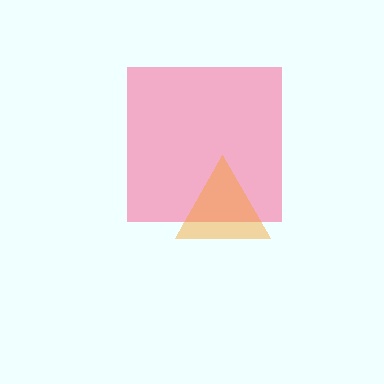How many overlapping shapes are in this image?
There are 2 overlapping shapes in the image.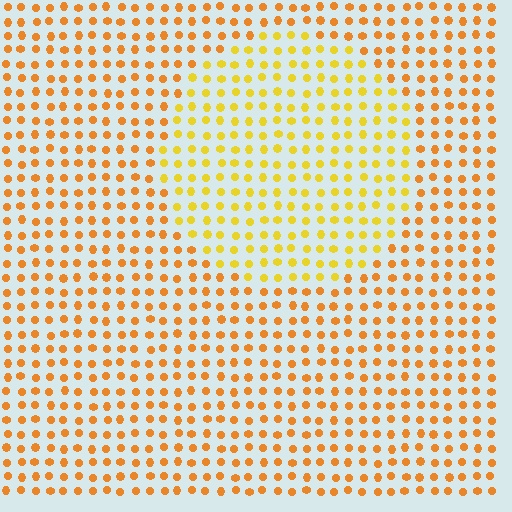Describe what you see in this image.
The image is filled with small orange elements in a uniform arrangement. A circle-shaped region is visible where the elements are tinted to a slightly different hue, forming a subtle color boundary.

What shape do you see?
I see a circle.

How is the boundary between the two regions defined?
The boundary is defined purely by a slight shift in hue (about 24 degrees). Spacing, size, and orientation are identical on both sides.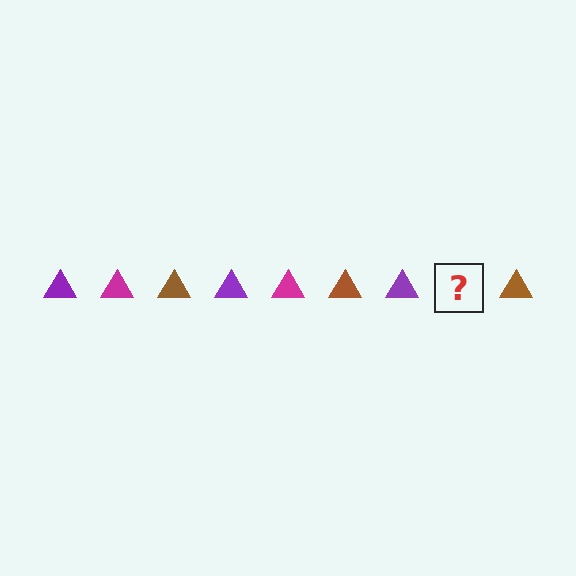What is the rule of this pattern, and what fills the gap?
The rule is that the pattern cycles through purple, magenta, brown triangles. The gap should be filled with a magenta triangle.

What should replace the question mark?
The question mark should be replaced with a magenta triangle.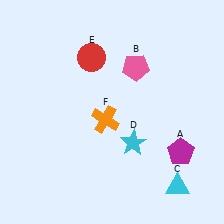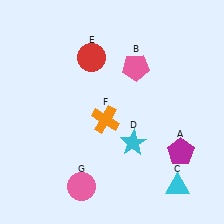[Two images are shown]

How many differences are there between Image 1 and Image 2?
There is 1 difference between the two images.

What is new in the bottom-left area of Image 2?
A pink circle (G) was added in the bottom-left area of Image 2.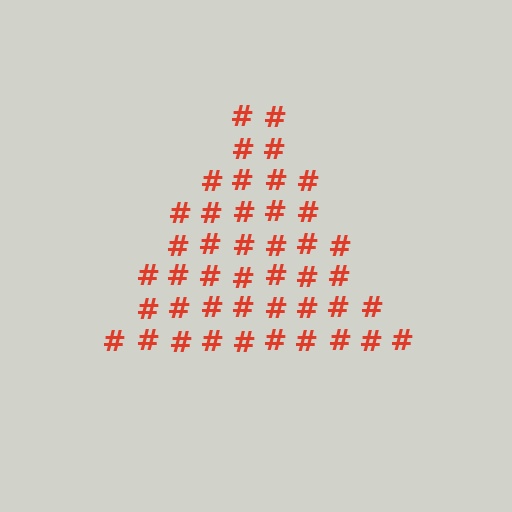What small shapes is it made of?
It is made of small hash symbols.